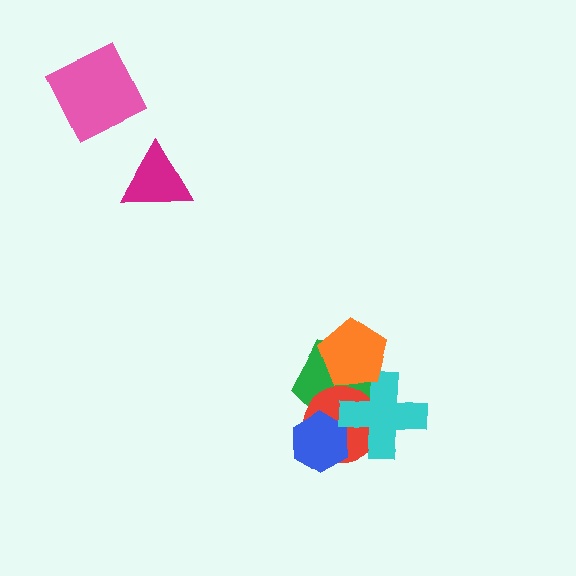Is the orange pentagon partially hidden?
No, no other shape covers it.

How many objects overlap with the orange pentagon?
2 objects overlap with the orange pentagon.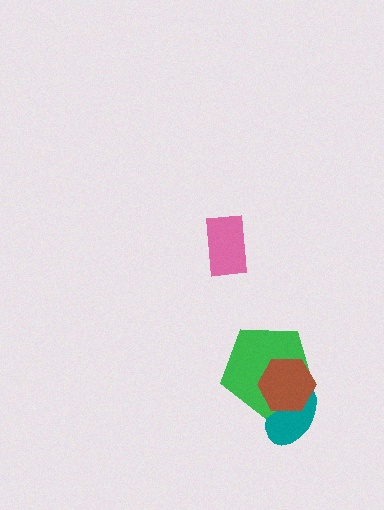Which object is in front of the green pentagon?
The brown hexagon is in front of the green pentagon.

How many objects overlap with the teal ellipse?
2 objects overlap with the teal ellipse.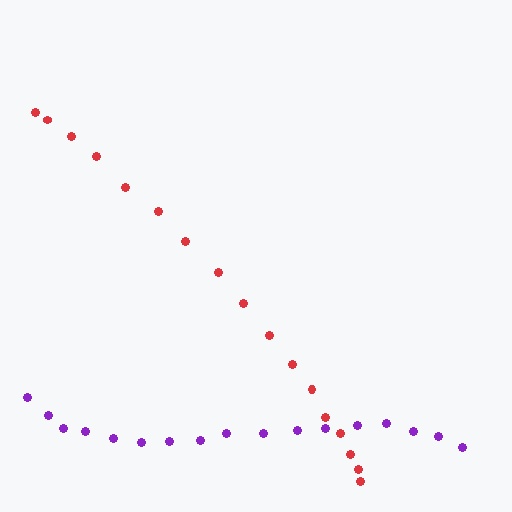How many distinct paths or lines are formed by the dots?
There are 2 distinct paths.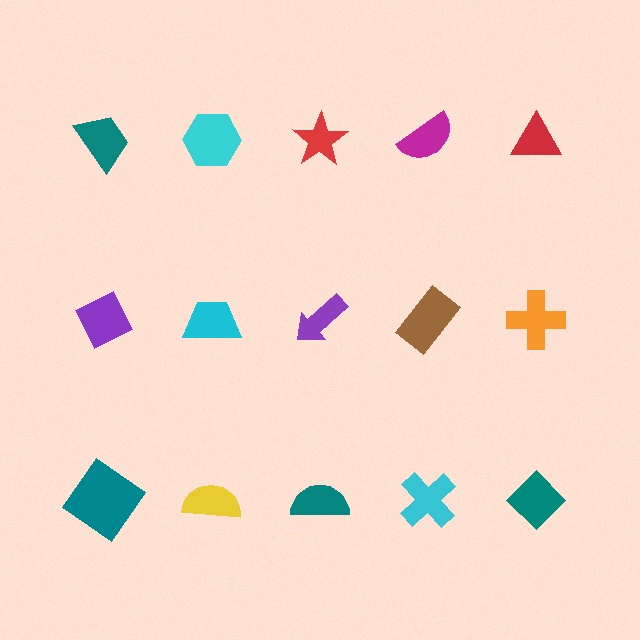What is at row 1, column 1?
A teal trapezoid.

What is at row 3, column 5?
A teal diamond.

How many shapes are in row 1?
5 shapes.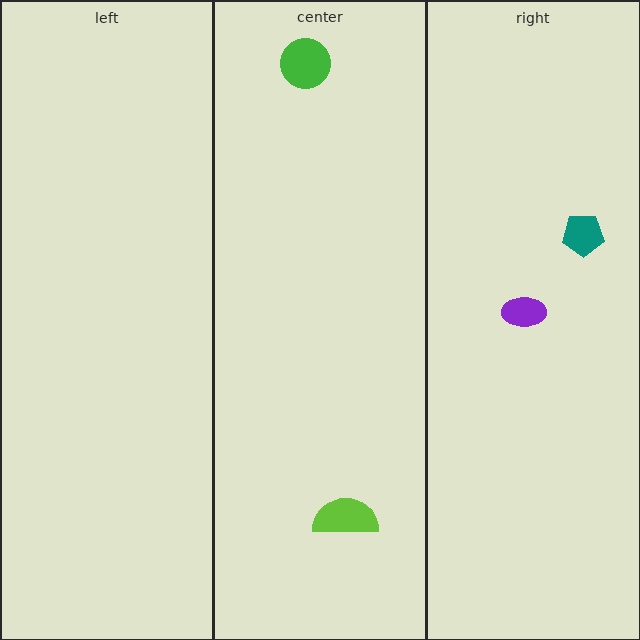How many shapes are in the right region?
2.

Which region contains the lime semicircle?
The center region.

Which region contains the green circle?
The center region.